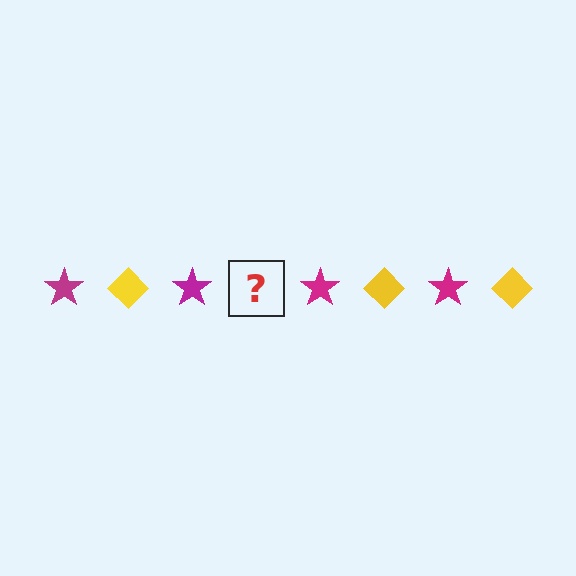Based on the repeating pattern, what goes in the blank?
The blank should be a yellow diamond.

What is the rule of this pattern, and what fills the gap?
The rule is that the pattern alternates between magenta star and yellow diamond. The gap should be filled with a yellow diamond.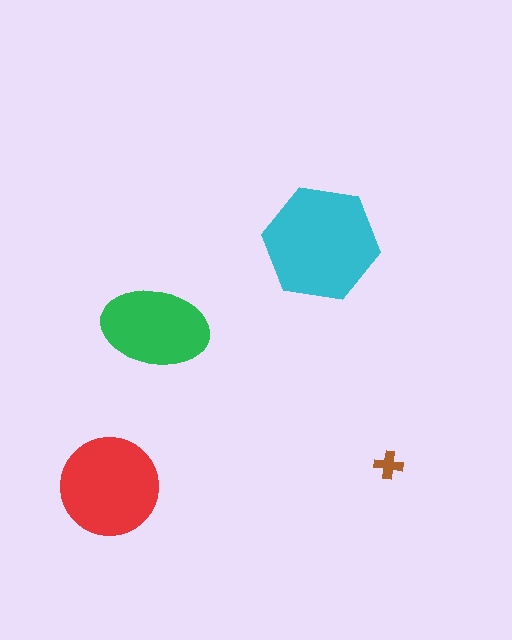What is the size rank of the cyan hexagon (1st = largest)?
1st.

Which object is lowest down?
The red circle is bottommost.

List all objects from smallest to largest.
The brown cross, the green ellipse, the red circle, the cyan hexagon.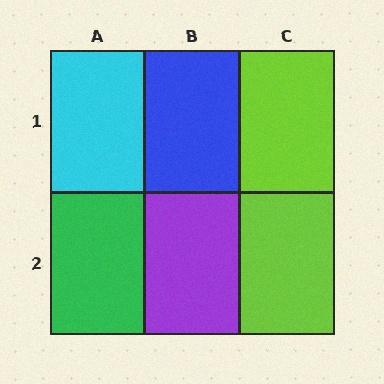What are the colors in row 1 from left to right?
Cyan, blue, lime.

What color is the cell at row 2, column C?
Lime.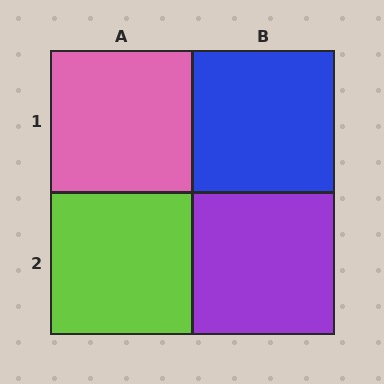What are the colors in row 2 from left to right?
Lime, purple.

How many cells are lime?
1 cell is lime.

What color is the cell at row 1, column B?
Blue.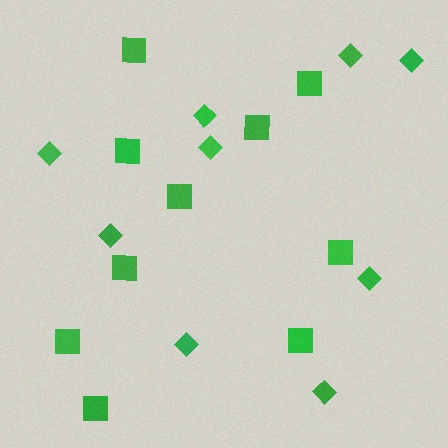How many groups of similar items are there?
There are 2 groups: one group of squares (10) and one group of diamonds (9).